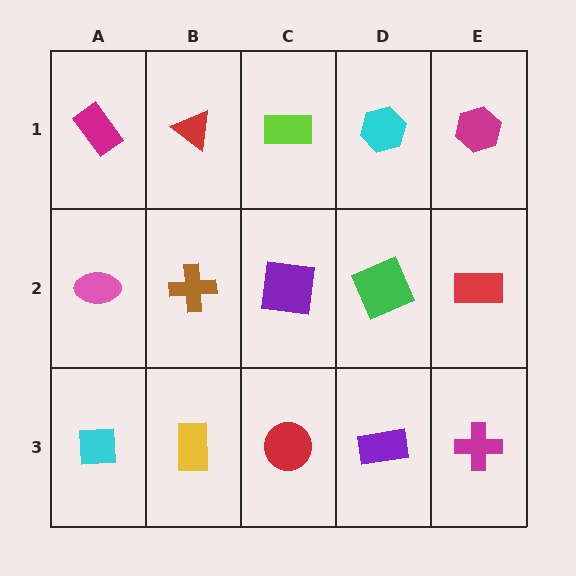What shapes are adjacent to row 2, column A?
A magenta rectangle (row 1, column A), a cyan square (row 3, column A), a brown cross (row 2, column B).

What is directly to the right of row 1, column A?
A red triangle.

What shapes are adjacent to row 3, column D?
A green square (row 2, column D), a red circle (row 3, column C), a magenta cross (row 3, column E).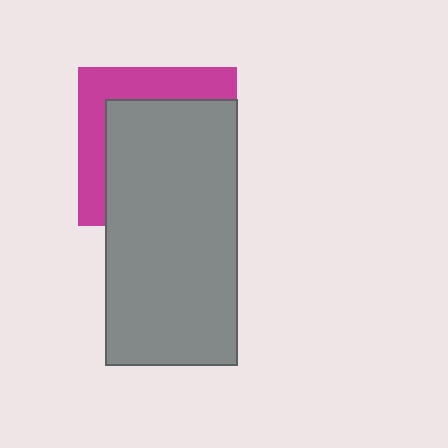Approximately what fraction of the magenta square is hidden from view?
Roughly 66% of the magenta square is hidden behind the gray rectangle.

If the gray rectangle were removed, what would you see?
You would see the complete magenta square.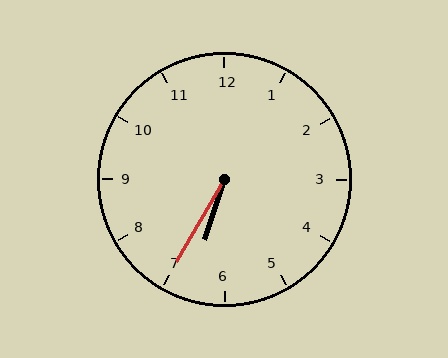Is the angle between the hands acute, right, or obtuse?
It is acute.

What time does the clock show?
6:35.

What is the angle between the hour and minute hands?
Approximately 12 degrees.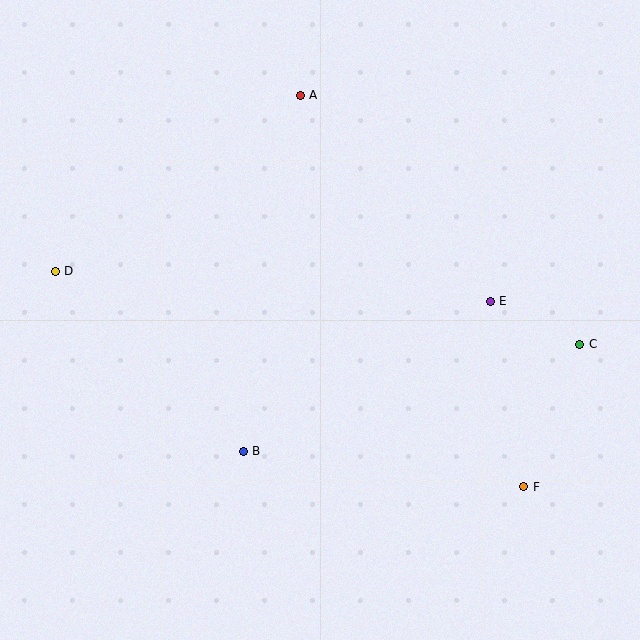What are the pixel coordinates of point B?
Point B is at (243, 451).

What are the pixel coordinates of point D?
Point D is at (55, 271).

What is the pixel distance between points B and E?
The distance between B and E is 289 pixels.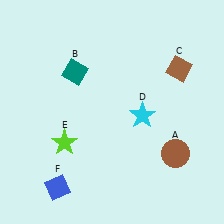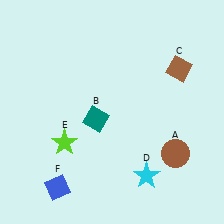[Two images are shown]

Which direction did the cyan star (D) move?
The cyan star (D) moved down.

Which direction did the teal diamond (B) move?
The teal diamond (B) moved down.